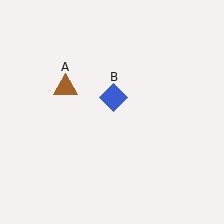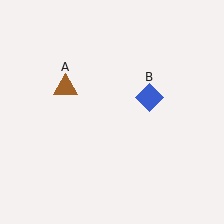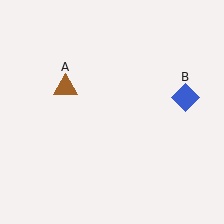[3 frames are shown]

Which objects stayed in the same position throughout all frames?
Brown triangle (object A) remained stationary.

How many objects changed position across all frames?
1 object changed position: blue diamond (object B).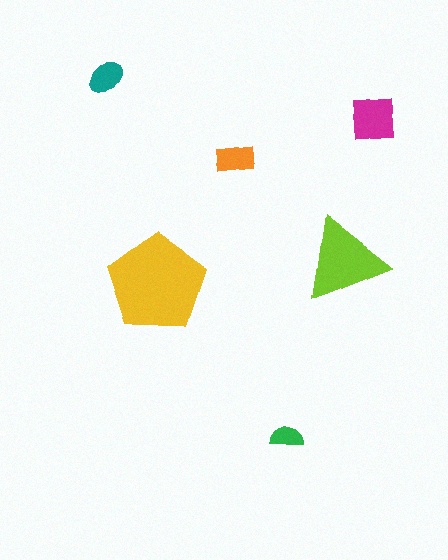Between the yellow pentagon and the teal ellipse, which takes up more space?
The yellow pentagon.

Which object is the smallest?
The green semicircle.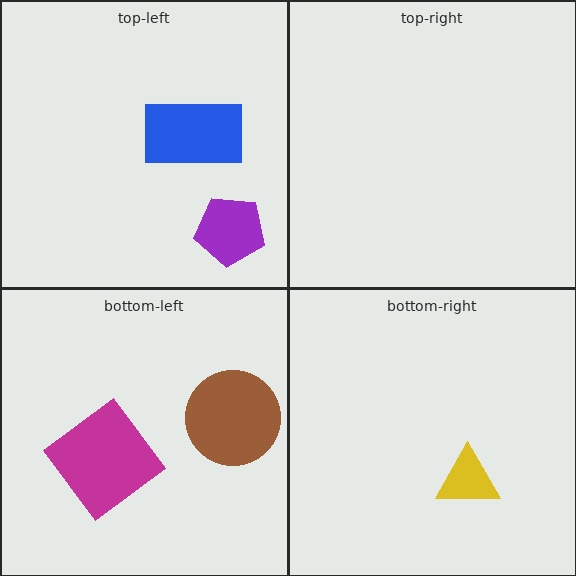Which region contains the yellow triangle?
The bottom-right region.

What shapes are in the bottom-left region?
The magenta diamond, the brown circle.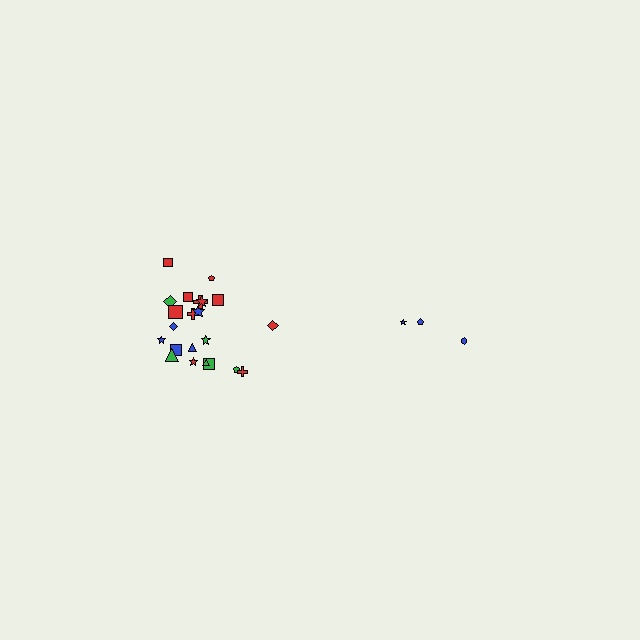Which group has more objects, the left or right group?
The left group.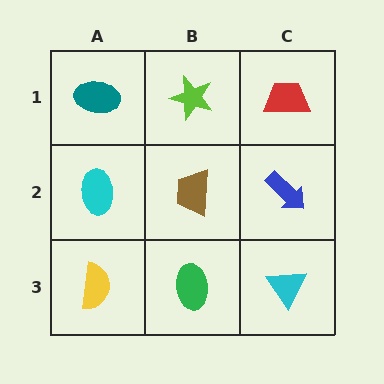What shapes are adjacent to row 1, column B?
A brown trapezoid (row 2, column B), a teal ellipse (row 1, column A), a red trapezoid (row 1, column C).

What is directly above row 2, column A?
A teal ellipse.